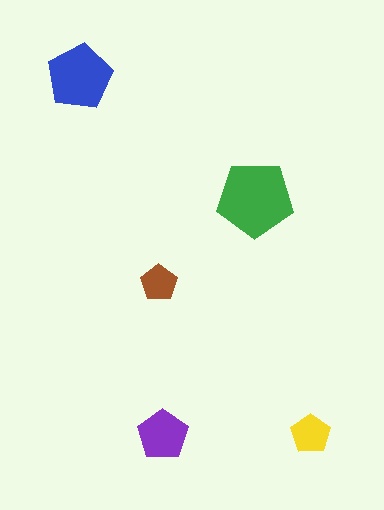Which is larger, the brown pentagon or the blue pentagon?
The blue one.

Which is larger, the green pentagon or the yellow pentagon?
The green one.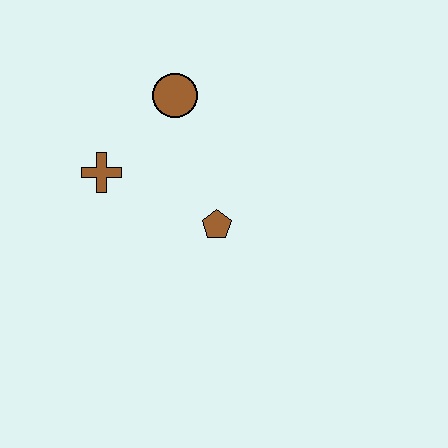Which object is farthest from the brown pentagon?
The brown circle is farthest from the brown pentagon.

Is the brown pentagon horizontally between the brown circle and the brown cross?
No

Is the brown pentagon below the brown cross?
Yes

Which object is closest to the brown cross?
The brown circle is closest to the brown cross.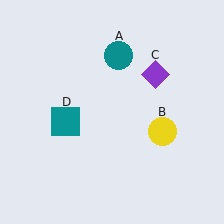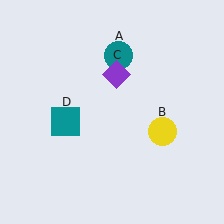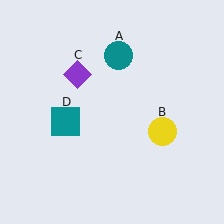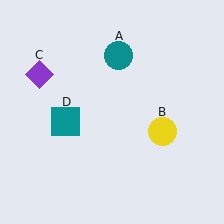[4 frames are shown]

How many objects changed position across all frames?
1 object changed position: purple diamond (object C).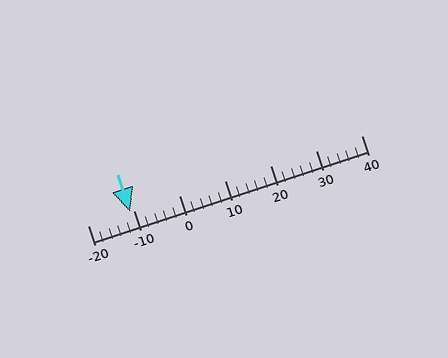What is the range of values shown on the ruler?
The ruler shows values from -20 to 40.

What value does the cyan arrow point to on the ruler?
The cyan arrow points to approximately -11.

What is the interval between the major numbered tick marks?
The major tick marks are spaced 10 units apart.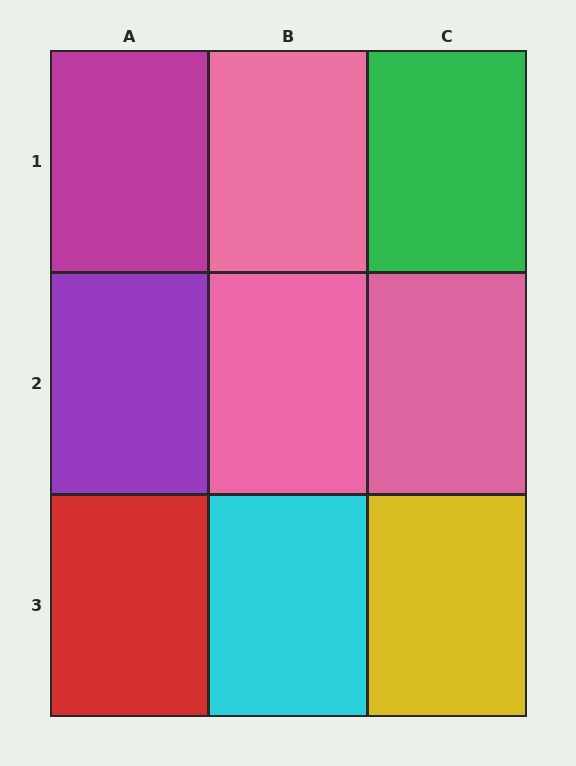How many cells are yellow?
1 cell is yellow.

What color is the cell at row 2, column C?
Pink.